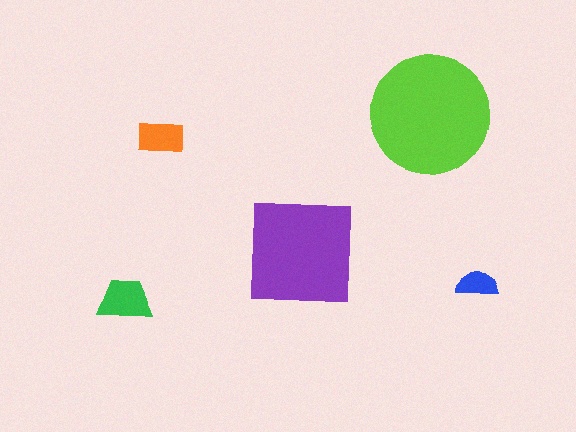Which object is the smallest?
The blue semicircle.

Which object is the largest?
The lime circle.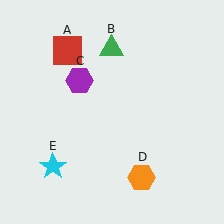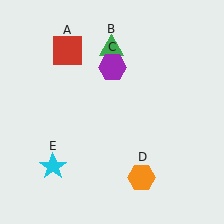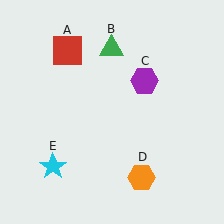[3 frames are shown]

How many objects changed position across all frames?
1 object changed position: purple hexagon (object C).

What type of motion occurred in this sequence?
The purple hexagon (object C) rotated clockwise around the center of the scene.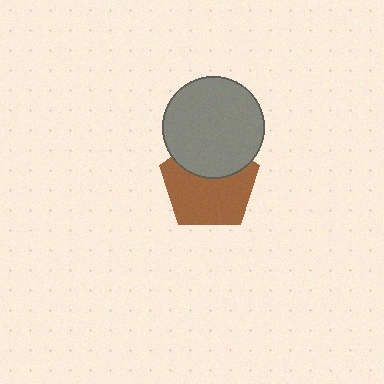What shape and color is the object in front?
The object in front is a gray circle.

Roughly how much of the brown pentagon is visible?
About half of it is visible (roughly 65%).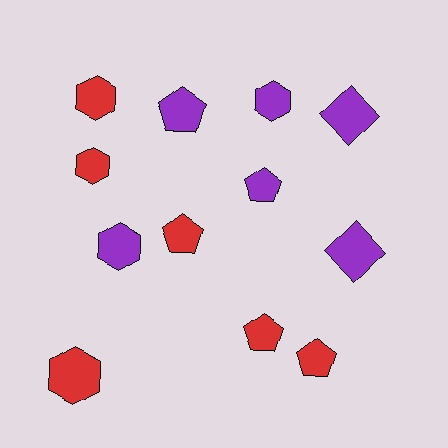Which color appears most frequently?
Purple, with 6 objects.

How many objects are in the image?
There are 12 objects.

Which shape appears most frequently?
Hexagon, with 5 objects.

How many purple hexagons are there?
There are 2 purple hexagons.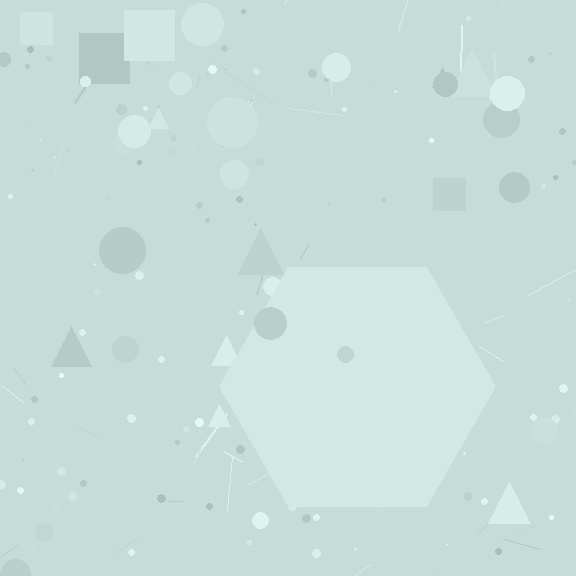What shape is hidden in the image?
A hexagon is hidden in the image.